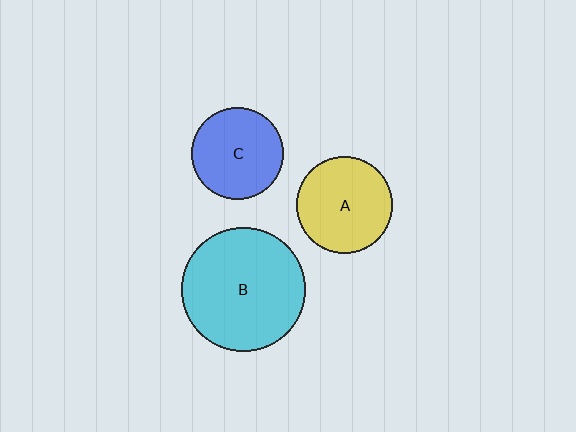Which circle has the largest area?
Circle B (cyan).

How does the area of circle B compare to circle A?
Approximately 1.7 times.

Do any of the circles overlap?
No, none of the circles overlap.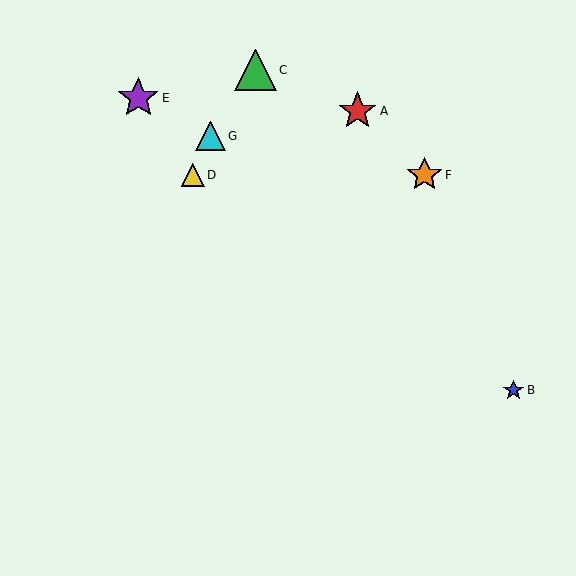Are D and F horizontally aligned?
Yes, both are at y≈175.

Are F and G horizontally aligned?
No, F is at y≈175 and G is at y≈136.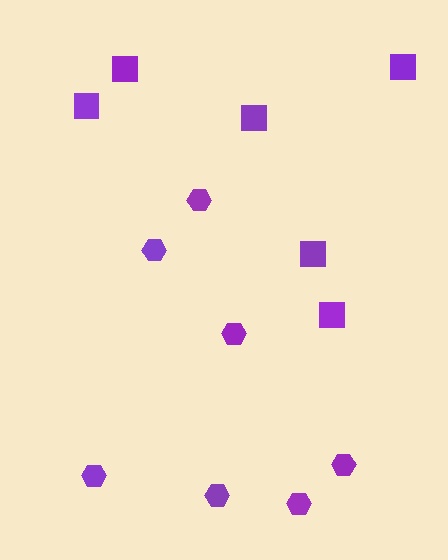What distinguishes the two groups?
There are 2 groups: one group of squares (6) and one group of hexagons (7).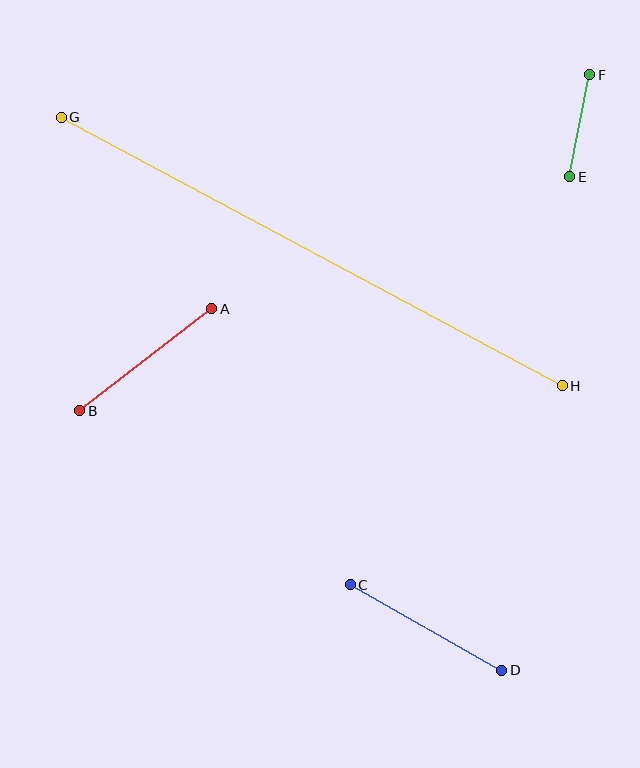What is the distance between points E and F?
The distance is approximately 104 pixels.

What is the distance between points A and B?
The distance is approximately 166 pixels.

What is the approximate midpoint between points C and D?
The midpoint is at approximately (426, 628) pixels.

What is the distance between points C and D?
The distance is approximately 174 pixels.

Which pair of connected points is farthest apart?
Points G and H are farthest apart.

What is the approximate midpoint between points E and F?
The midpoint is at approximately (580, 126) pixels.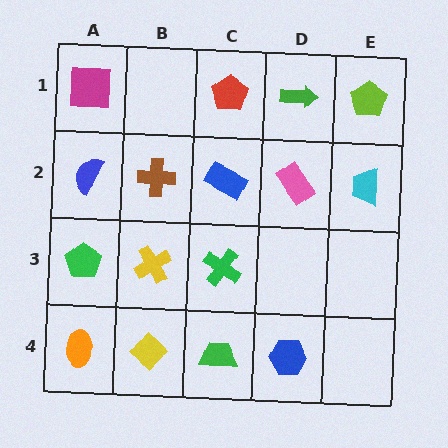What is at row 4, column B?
A yellow diamond.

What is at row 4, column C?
A green trapezoid.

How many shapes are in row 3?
3 shapes.